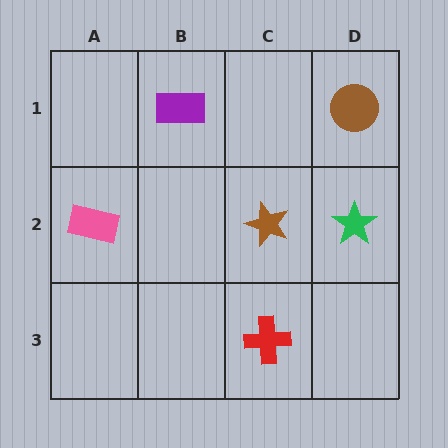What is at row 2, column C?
A brown star.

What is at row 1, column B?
A purple rectangle.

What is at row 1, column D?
A brown circle.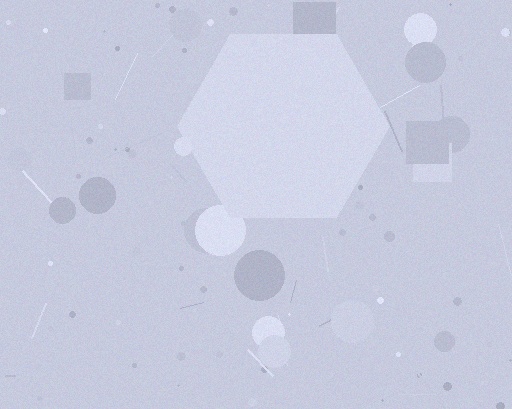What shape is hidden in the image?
A hexagon is hidden in the image.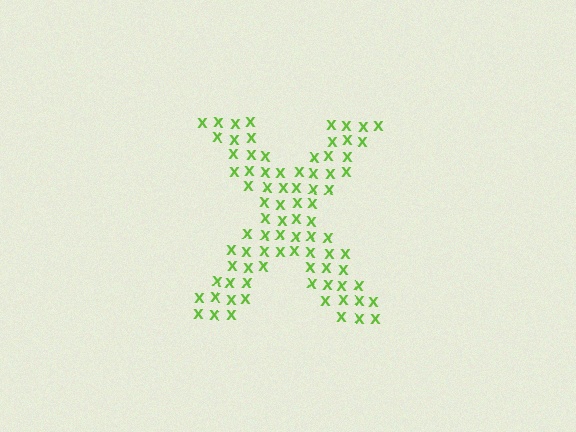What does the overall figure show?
The overall figure shows the letter X.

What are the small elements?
The small elements are letter X's.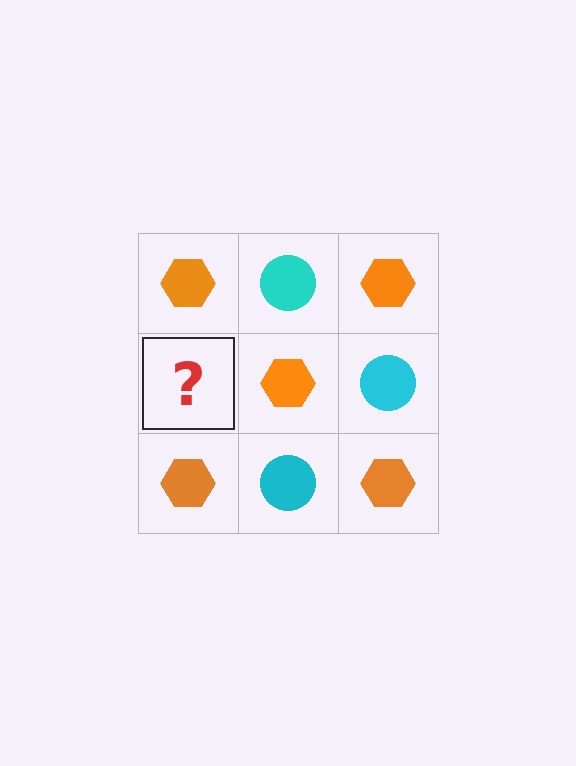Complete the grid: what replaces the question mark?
The question mark should be replaced with a cyan circle.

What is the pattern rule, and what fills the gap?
The rule is that it alternates orange hexagon and cyan circle in a checkerboard pattern. The gap should be filled with a cyan circle.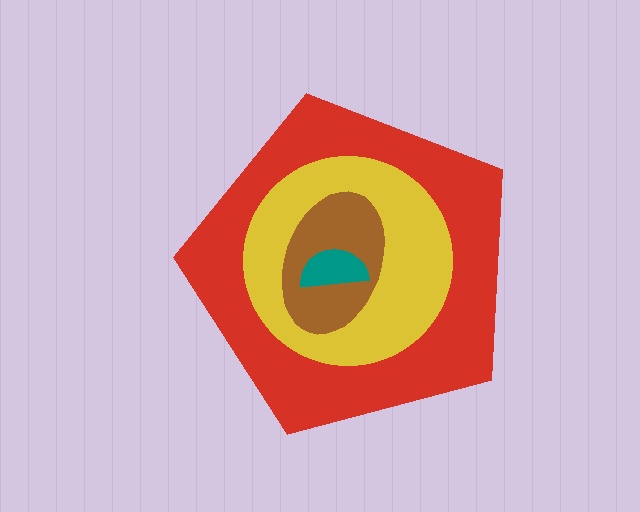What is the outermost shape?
The red pentagon.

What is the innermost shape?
The teal semicircle.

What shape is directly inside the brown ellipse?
The teal semicircle.